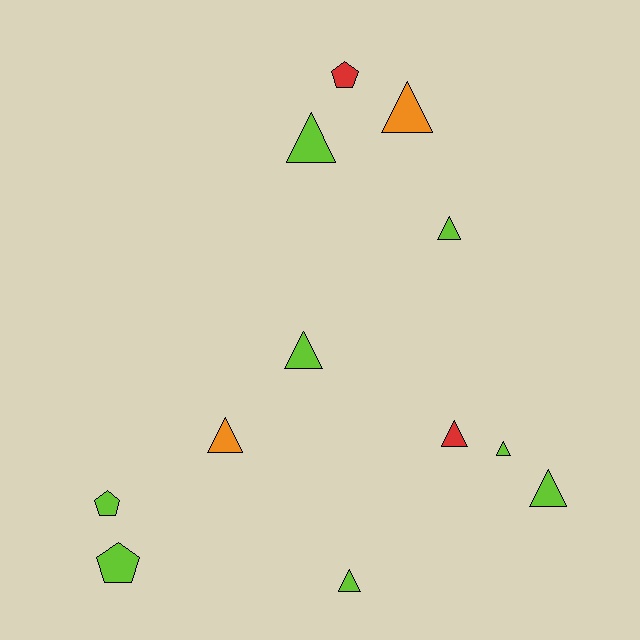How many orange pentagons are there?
There are no orange pentagons.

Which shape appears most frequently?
Triangle, with 9 objects.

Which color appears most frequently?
Lime, with 8 objects.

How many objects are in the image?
There are 12 objects.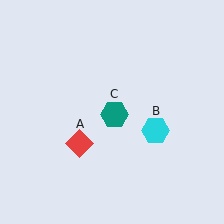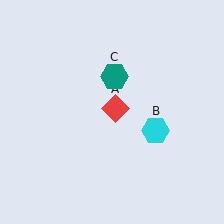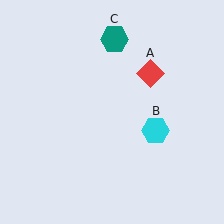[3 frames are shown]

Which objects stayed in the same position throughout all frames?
Cyan hexagon (object B) remained stationary.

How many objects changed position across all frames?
2 objects changed position: red diamond (object A), teal hexagon (object C).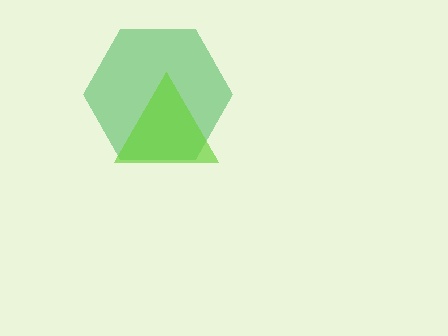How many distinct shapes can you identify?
There are 2 distinct shapes: a green hexagon, a lime triangle.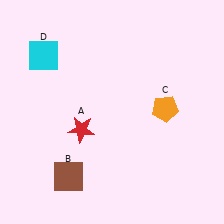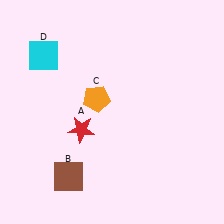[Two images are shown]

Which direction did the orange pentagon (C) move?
The orange pentagon (C) moved left.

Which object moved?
The orange pentagon (C) moved left.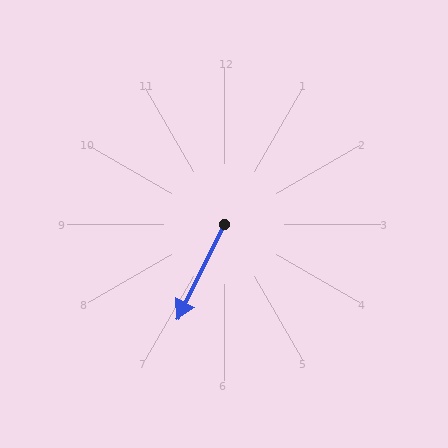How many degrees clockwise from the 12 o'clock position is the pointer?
Approximately 206 degrees.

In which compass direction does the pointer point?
Southwest.